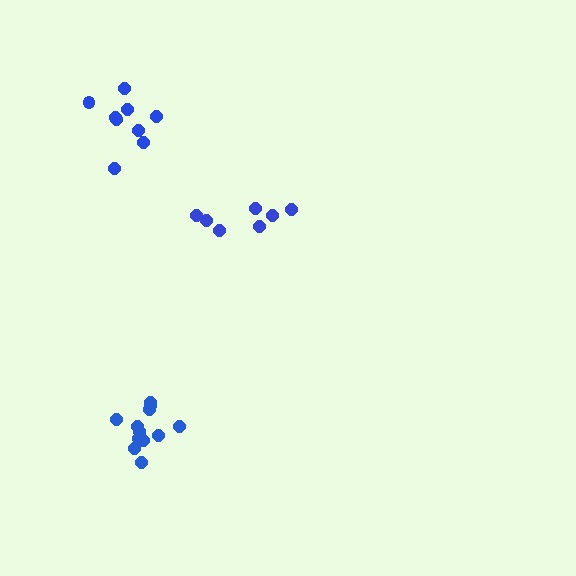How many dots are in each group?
Group 1: 7 dots, Group 2: 12 dots, Group 3: 9 dots (28 total).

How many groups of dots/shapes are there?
There are 3 groups.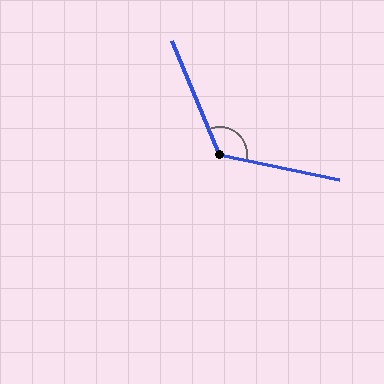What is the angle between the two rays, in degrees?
Approximately 125 degrees.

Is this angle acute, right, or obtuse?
It is obtuse.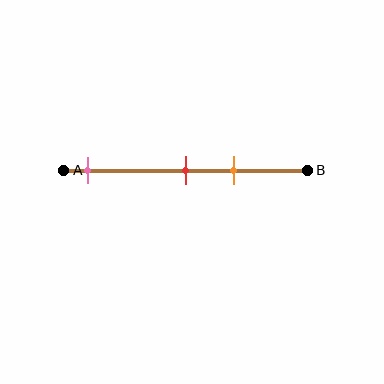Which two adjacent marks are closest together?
The red and orange marks are the closest adjacent pair.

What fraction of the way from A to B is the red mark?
The red mark is approximately 50% (0.5) of the way from A to B.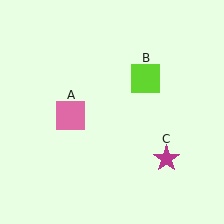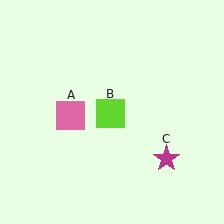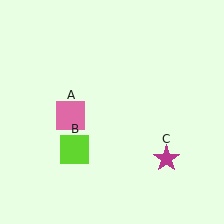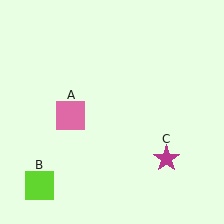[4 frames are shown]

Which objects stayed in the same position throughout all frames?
Pink square (object A) and magenta star (object C) remained stationary.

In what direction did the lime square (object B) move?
The lime square (object B) moved down and to the left.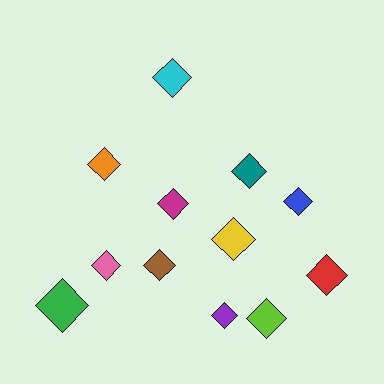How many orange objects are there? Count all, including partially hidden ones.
There is 1 orange object.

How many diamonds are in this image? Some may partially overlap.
There are 12 diamonds.